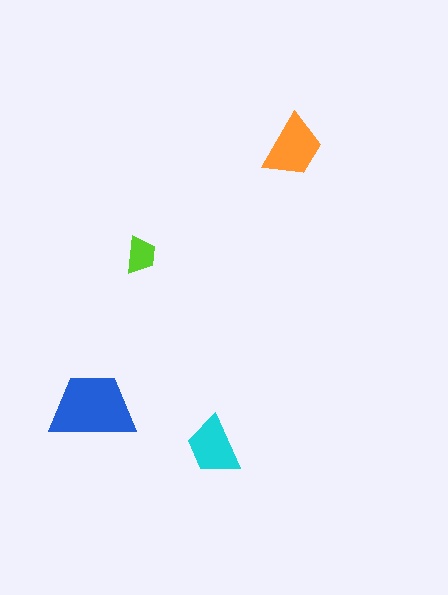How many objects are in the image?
There are 4 objects in the image.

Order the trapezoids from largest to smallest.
the blue one, the orange one, the cyan one, the lime one.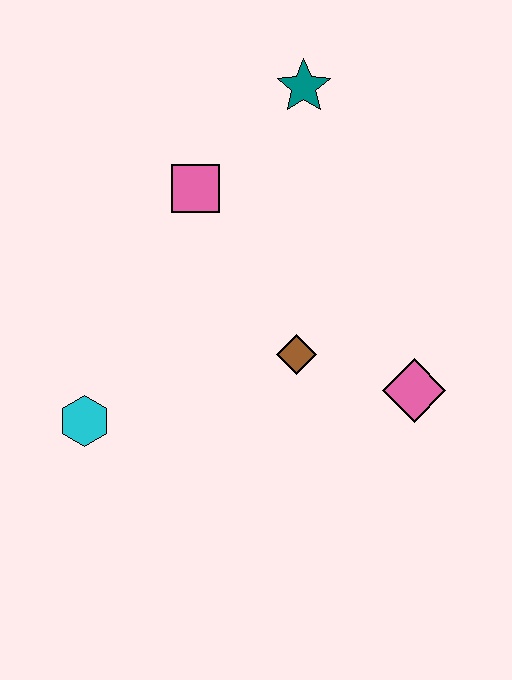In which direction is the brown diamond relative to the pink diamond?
The brown diamond is to the left of the pink diamond.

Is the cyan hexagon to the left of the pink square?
Yes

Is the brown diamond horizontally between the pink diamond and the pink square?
Yes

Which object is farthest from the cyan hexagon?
The teal star is farthest from the cyan hexagon.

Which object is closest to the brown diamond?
The pink diamond is closest to the brown diamond.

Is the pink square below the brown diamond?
No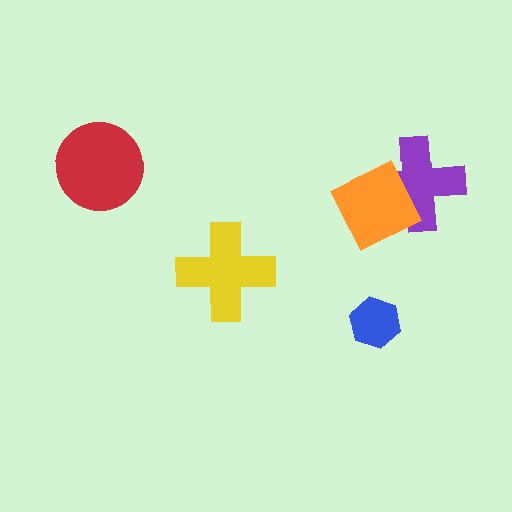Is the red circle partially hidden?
No, no other shape covers it.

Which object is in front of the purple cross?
The orange diamond is in front of the purple cross.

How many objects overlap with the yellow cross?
0 objects overlap with the yellow cross.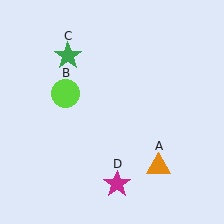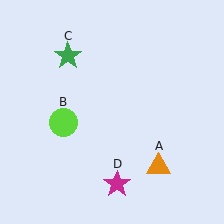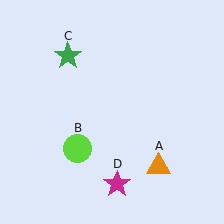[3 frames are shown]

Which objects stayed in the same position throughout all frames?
Orange triangle (object A) and green star (object C) and magenta star (object D) remained stationary.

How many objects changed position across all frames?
1 object changed position: lime circle (object B).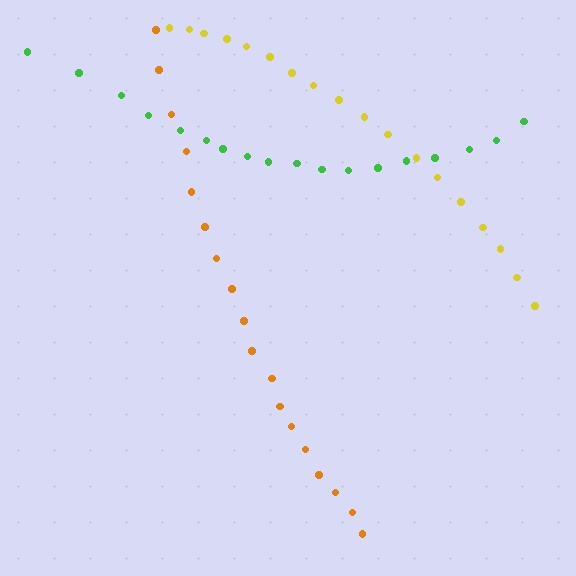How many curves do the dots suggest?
There are 3 distinct paths.